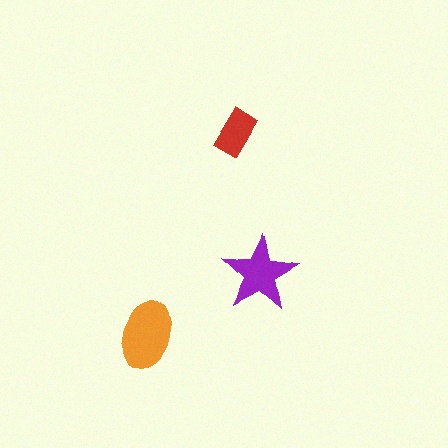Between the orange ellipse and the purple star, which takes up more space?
The orange ellipse.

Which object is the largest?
The orange ellipse.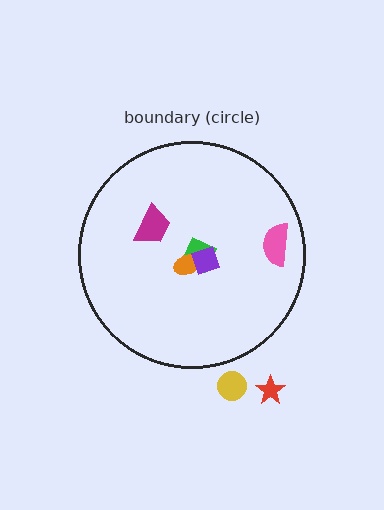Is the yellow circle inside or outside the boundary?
Outside.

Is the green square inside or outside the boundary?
Inside.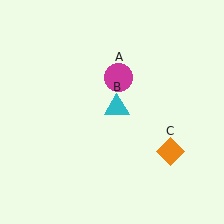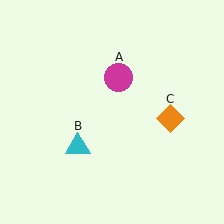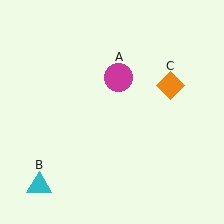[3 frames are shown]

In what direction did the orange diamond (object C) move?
The orange diamond (object C) moved up.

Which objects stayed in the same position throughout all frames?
Magenta circle (object A) remained stationary.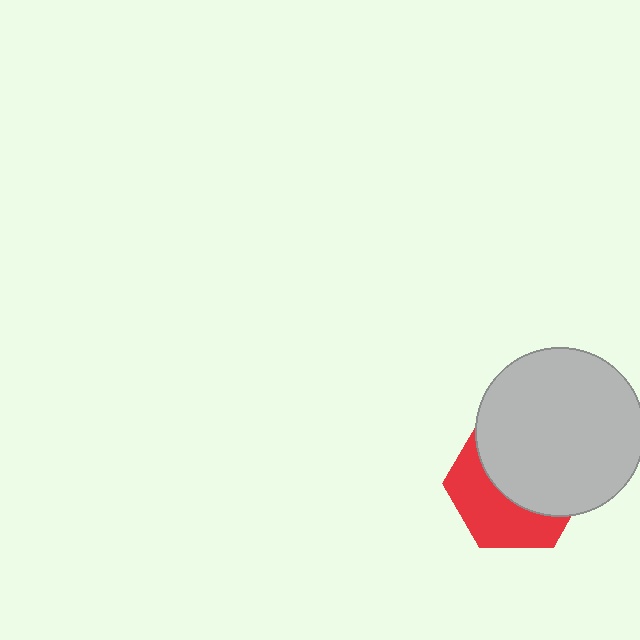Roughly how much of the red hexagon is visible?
A small part of it is visible (roughly 43%).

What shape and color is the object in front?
The object in front is a light gray circle.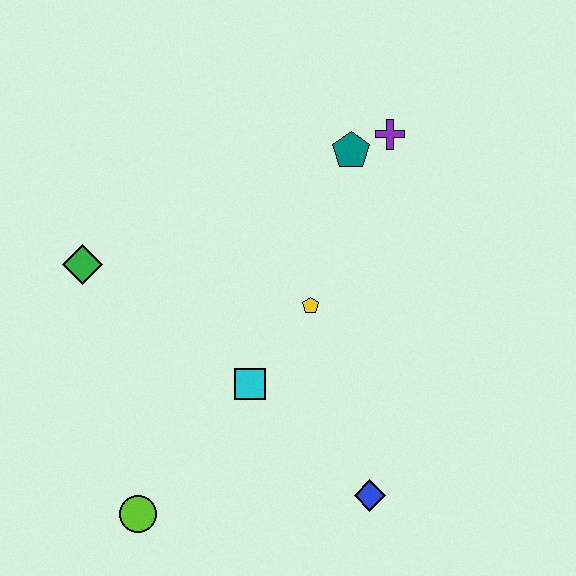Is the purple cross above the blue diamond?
Yes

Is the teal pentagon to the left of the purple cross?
Yes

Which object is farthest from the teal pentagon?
The lime circle is farthest from the teal pentagon.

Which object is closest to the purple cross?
The teal pentagon is closest to the purple cross.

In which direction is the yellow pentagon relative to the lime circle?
The yellow pentagon is above the lime circle.